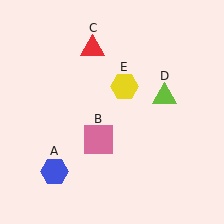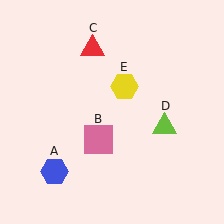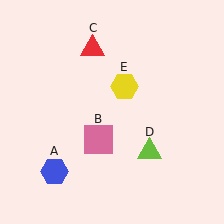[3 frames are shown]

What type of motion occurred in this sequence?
The lime triangle (object D) rotated clockwise around the center of the scene.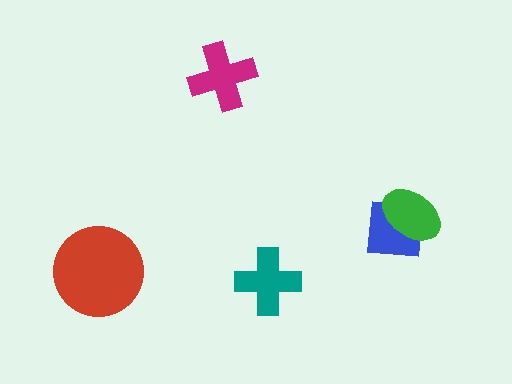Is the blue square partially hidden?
Yes, it is partially covered by another shape.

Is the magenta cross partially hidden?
No, no other shape covers it.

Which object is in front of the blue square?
The green ellipse is in front of the blue square.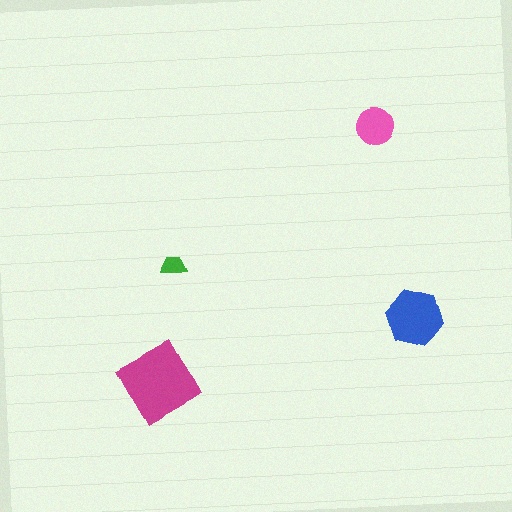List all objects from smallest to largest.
The green trapezoid, the pink circle, the blue hexagon, the magenta diamond.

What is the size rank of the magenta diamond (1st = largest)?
1st.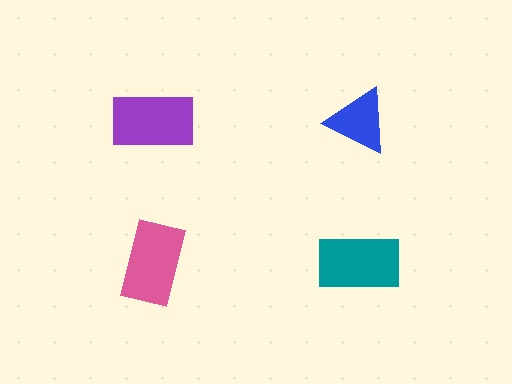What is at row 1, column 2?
A blue triangle.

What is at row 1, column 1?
A purple rectangle.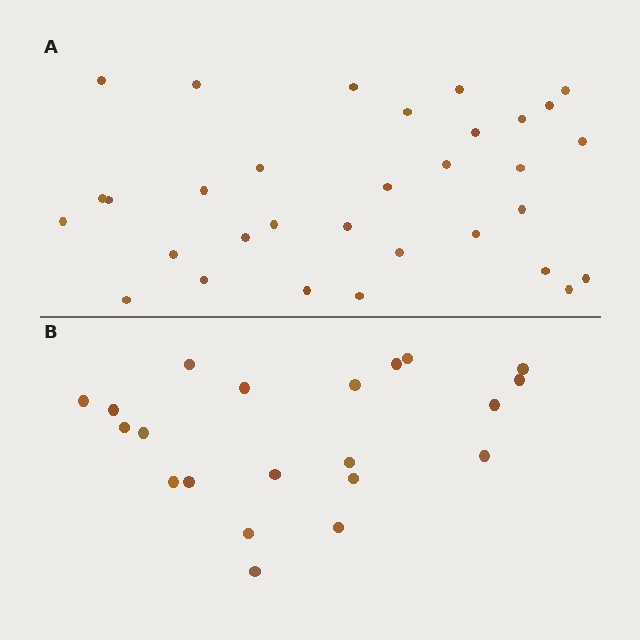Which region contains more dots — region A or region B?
Region A (the top region) has more dots.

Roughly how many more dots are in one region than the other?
Region A has roughly 12 or so more dots than region B.